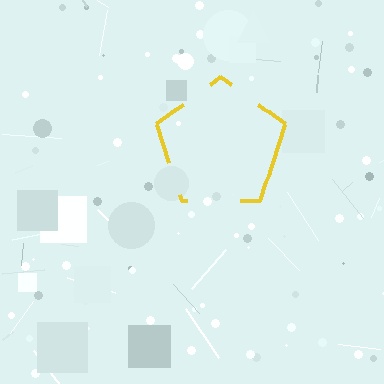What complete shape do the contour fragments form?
The contour fragments form a pentagon.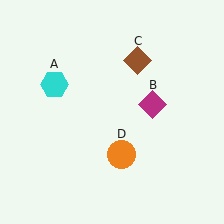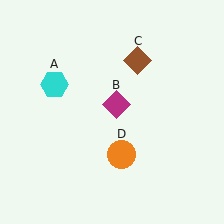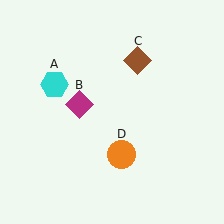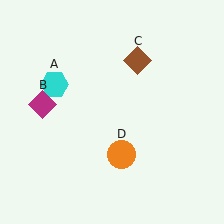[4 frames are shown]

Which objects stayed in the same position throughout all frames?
Cyan hexagon (object A) and brown diamond (object C) and orange circle (object D) remained stationary.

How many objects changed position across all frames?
1 object changed position: magenta diamond (object B).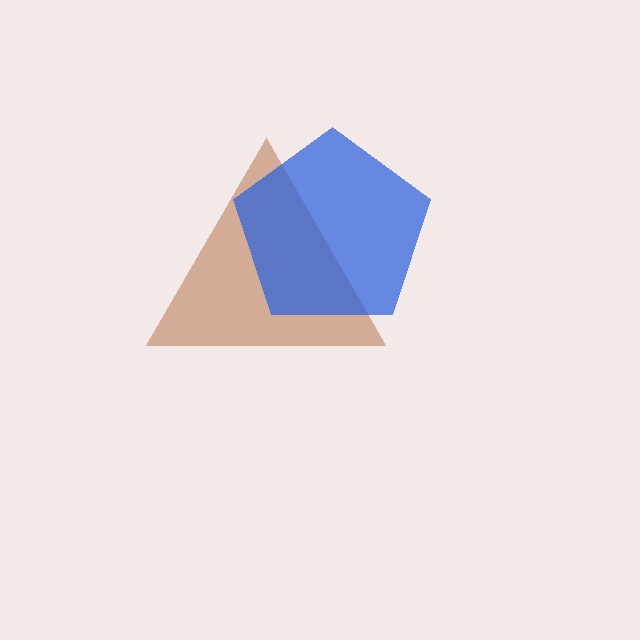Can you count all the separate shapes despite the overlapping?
Yes, there are 2 separate shapes.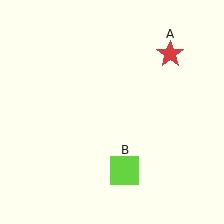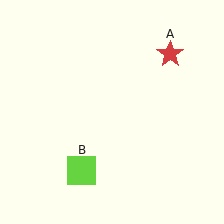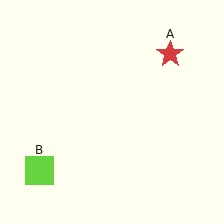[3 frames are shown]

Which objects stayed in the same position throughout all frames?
Red star (object A) remained stationary.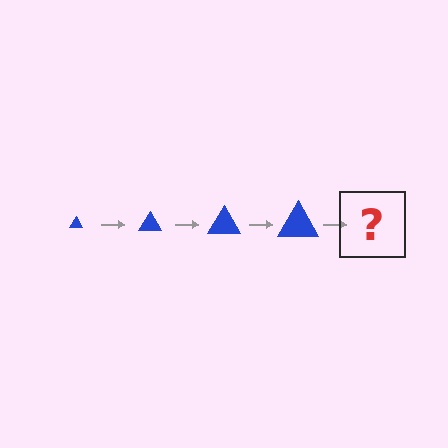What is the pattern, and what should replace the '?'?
The pattern is that the triangle gets progressively larger each step. The '?' should be a blue triangle, larger than the previous one.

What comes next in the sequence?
The next element should be a blue triangle, larger than the previous one.